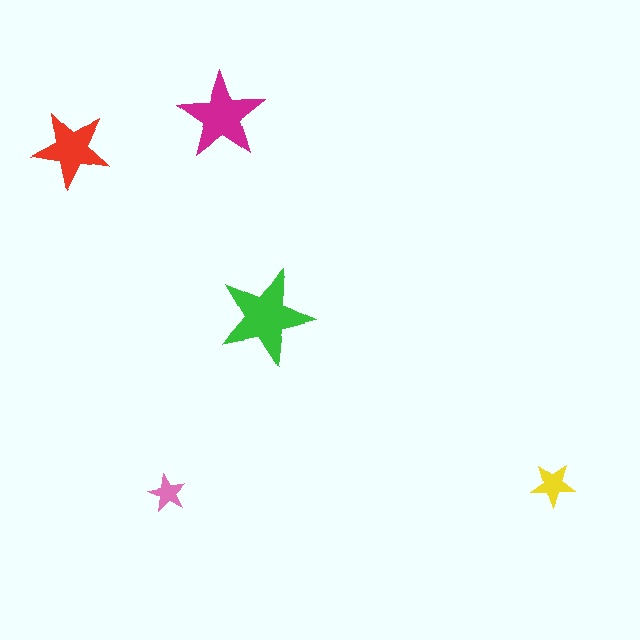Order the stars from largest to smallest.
the green one, the magenta one, the red one, the yellow one, the pink one.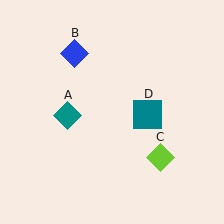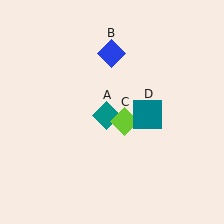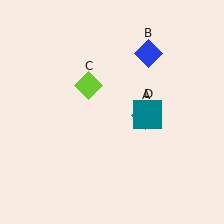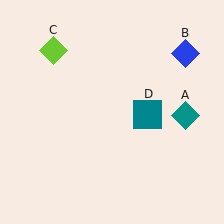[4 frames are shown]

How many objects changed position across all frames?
3 objects changed position: teal diamond (object A), blue diamond (object B), lime diamond (object C).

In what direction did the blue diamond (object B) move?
The blue diamond (object B) moved right.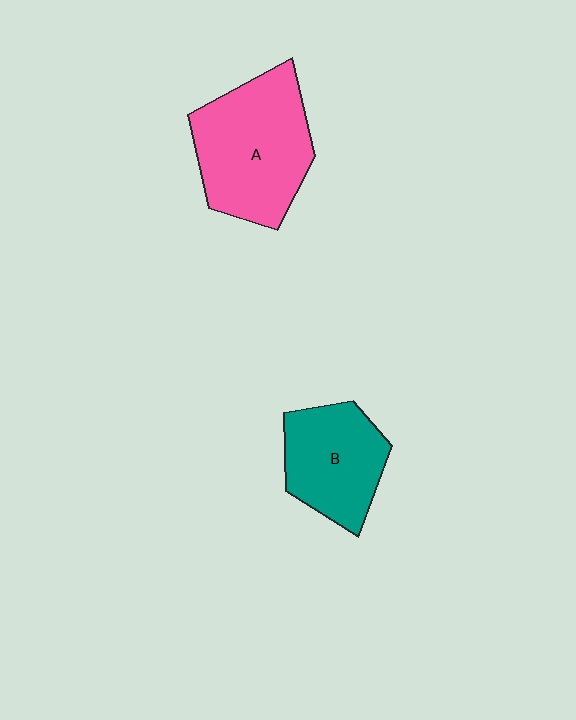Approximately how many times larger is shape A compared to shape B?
Approximately 1.4 times.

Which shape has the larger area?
Shape A (pink).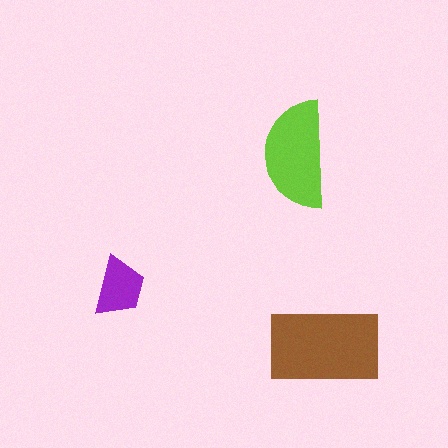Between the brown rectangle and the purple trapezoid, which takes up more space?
The brown rectangle.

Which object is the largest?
The brown rectangle.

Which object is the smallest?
The purple trapezoid.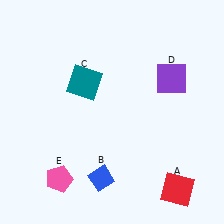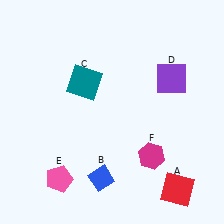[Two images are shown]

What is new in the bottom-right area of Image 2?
A magenta hexagon (F) was added in the bottom-right area of Image 2.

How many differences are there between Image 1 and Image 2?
There is 1 difference between the two images.